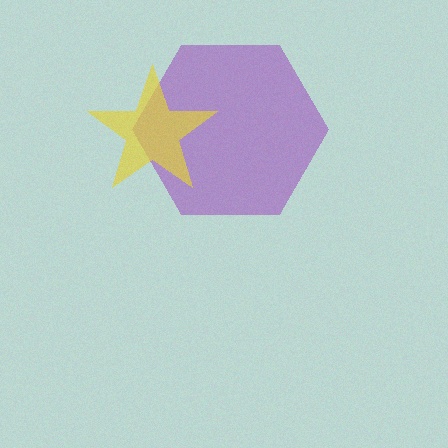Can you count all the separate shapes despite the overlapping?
Yes, there are 2 separate shapes.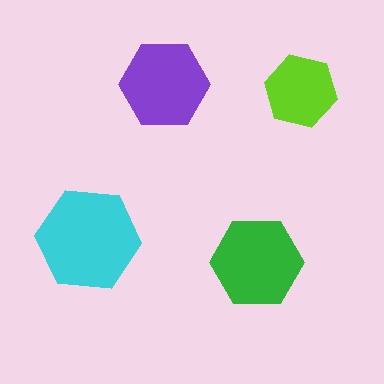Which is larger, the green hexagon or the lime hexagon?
The green one.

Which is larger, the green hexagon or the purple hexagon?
The green one.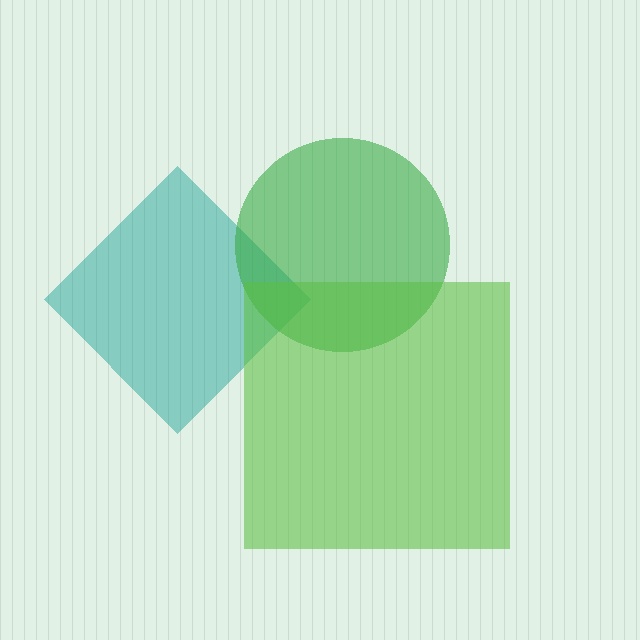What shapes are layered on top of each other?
The layered shapes are: a teal diamond, a green circle, a lime square.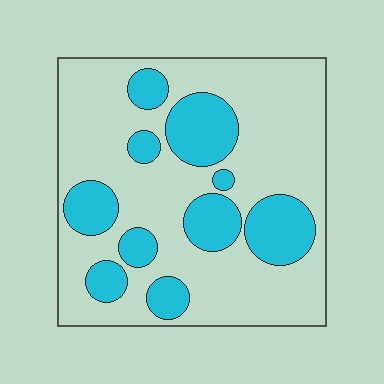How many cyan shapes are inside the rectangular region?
10.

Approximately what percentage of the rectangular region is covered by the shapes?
Approximately 30%.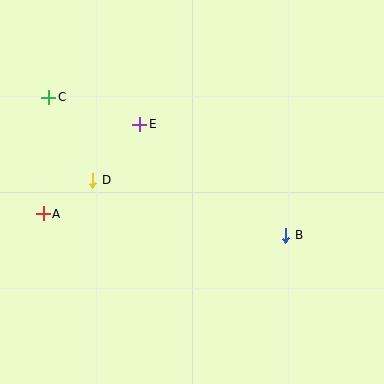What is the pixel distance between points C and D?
The distance between C and D is 94 pixels.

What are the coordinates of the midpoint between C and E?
The midpoint between C and E is at (94, 111).